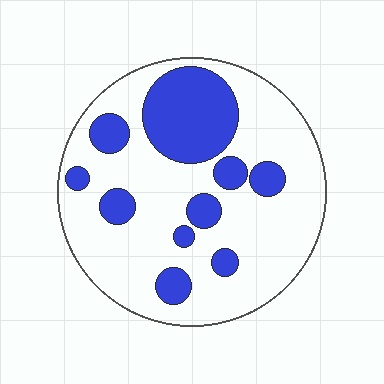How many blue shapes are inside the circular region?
10.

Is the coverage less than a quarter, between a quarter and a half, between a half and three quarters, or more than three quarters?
Between a quarter and a half.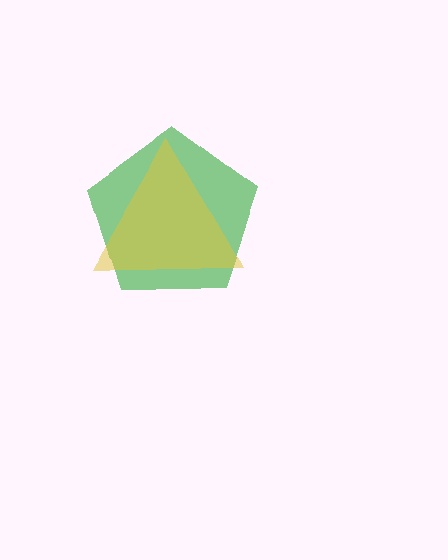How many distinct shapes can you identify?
There are 2 distinct shapes: a green pentagon, a yellow triangle.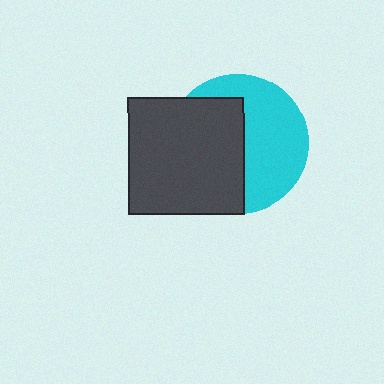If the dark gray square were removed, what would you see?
You would see the complete cyan circle.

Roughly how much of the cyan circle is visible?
About half of it is visible (roughly 50%).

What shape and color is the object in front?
The object in front is a dark gray square.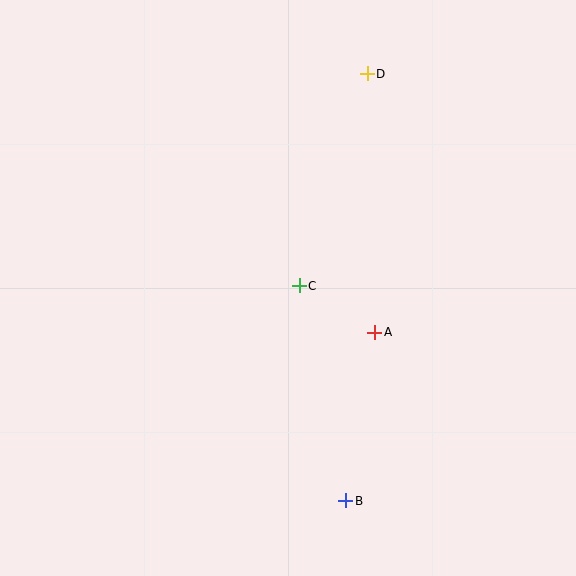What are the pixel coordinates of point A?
Point A is at (375, 332).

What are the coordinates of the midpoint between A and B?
The midpoint between A and B is at (360, 417).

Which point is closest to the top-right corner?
Point D is closest to the top-right corner.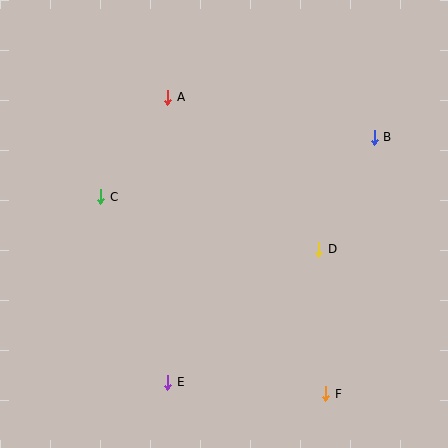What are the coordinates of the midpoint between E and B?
The midpoint between E and B is at (271, 260).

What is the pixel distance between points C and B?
The distance between C and B is 280 pixels.